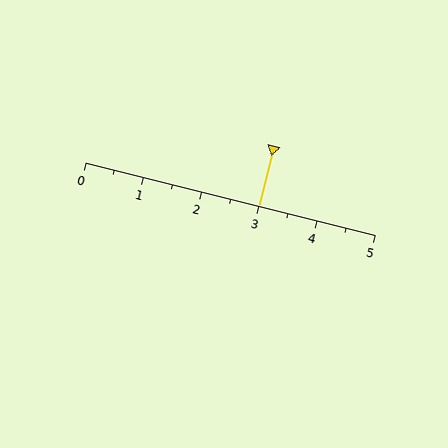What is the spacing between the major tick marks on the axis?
The major ticks are spaced 1 apart.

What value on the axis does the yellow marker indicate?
The marker indicates approximately 3.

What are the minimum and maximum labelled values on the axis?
The axis runs from 0 to 5.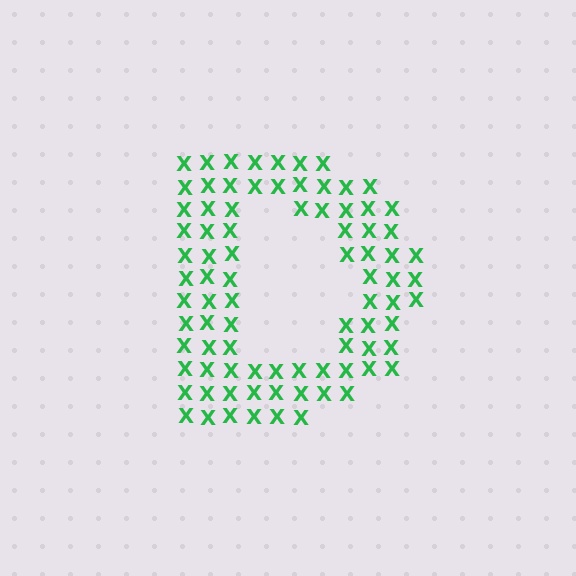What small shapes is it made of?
It is made of small letter X's.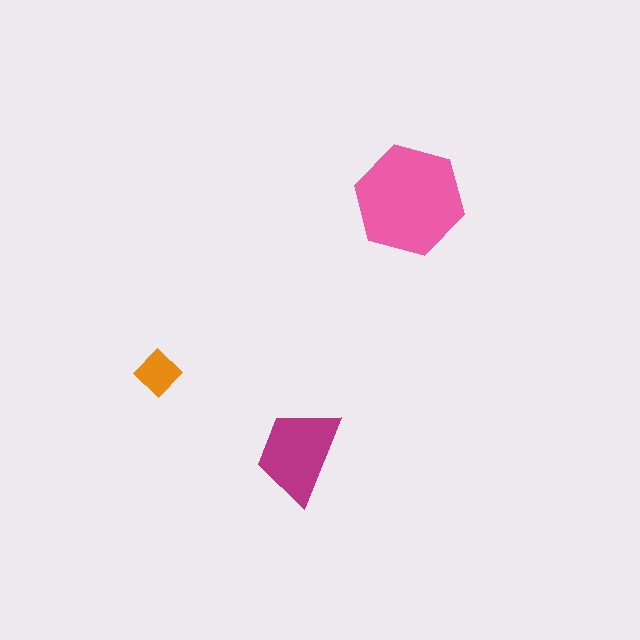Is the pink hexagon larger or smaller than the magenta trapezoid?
Larger.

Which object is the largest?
The pink hexagon.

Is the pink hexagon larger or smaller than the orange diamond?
Larger.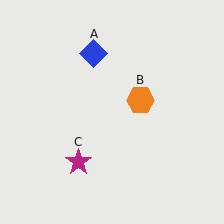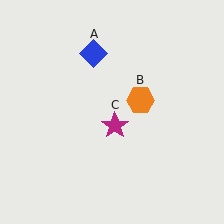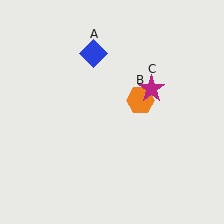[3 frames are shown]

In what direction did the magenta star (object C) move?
The magenta star (object C) moved up and to the right.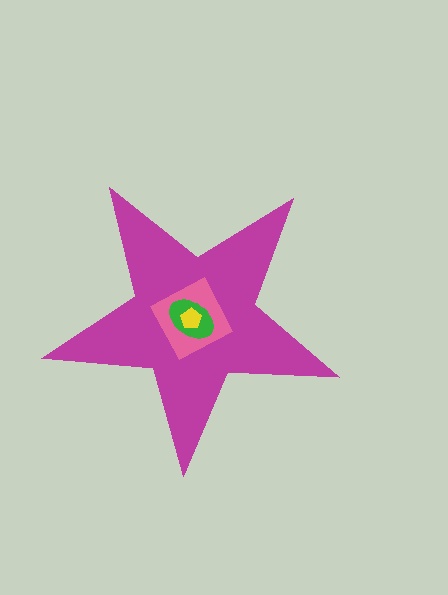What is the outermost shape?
The magenta star.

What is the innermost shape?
The yellow pentagon.